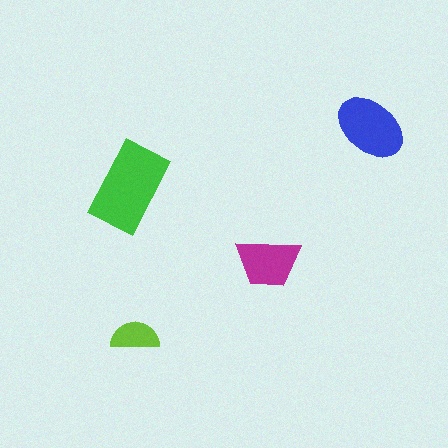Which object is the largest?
The green rectangle.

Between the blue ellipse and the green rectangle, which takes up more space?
The green rectangle.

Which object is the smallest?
The lime semicircle.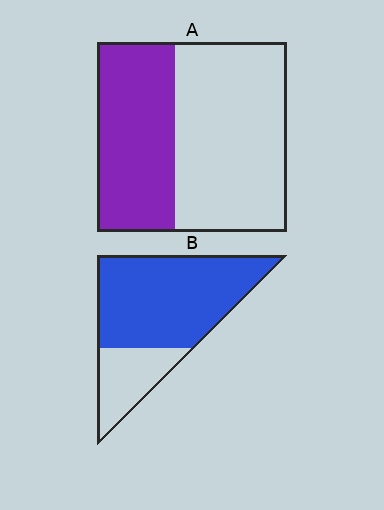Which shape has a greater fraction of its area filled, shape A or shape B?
Shape B.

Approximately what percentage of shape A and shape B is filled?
A is approximately 40% and B is approximately 75%.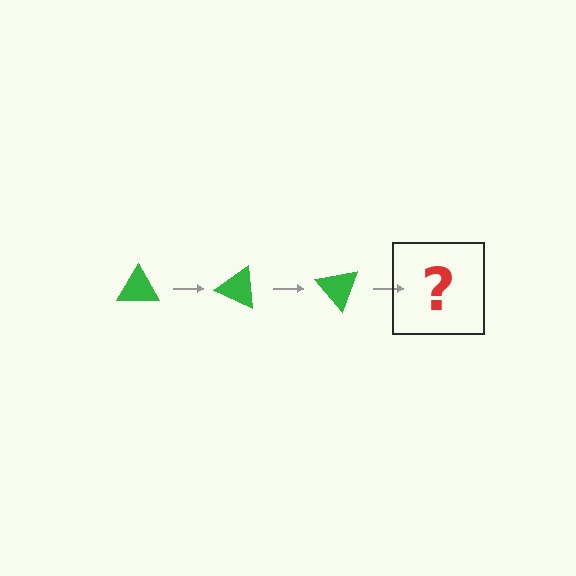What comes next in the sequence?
The next element should be a green triangle rotated 75 degrees.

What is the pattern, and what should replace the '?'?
The pattern is that the triangle rotates 25 degrees each step. The '?' should be a green triangle rotated 75 degrees.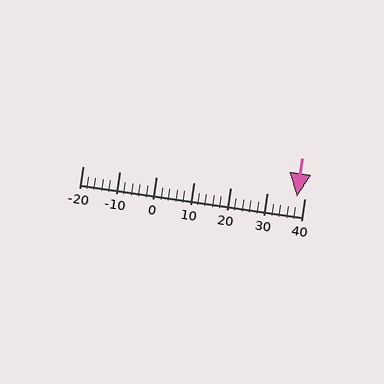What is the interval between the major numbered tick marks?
The major tick marks are spaced 10 units apart.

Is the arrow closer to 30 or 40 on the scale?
The arrow is closer to 40.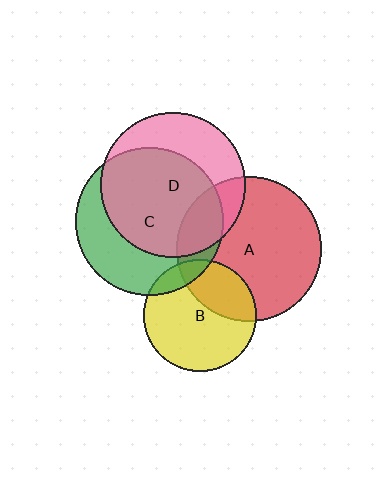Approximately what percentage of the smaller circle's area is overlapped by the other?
Approximately 10%.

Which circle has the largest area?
Circle C (green).